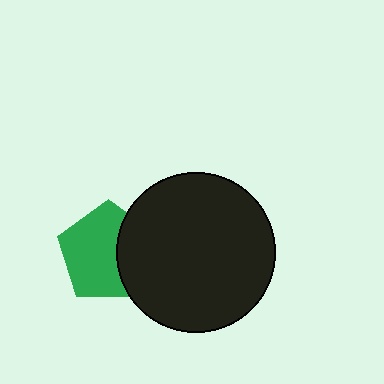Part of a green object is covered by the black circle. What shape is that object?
It is a pentagon.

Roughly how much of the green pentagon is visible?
Most of it is visible (roughly 66%).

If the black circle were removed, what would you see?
You would see the complete green pentagon.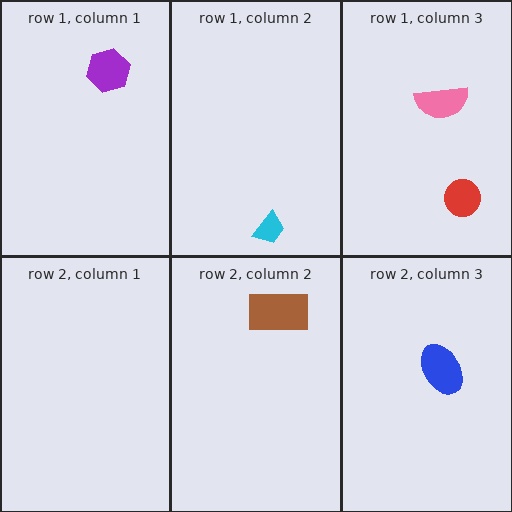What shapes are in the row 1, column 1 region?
The purple hexagon.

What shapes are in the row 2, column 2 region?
The brown rectangle.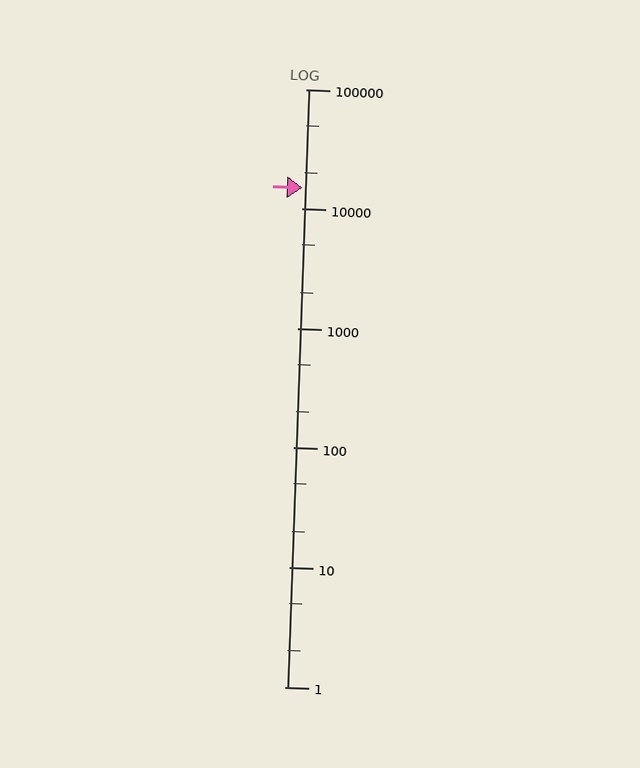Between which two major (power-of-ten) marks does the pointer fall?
The pointer is between 10000 and 100000.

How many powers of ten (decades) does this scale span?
The scale spans 5 decades, from 1 to 100000.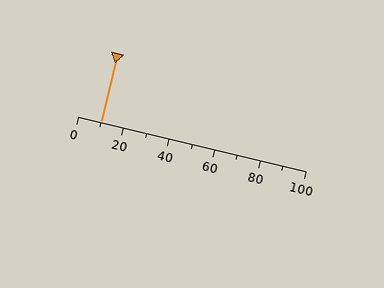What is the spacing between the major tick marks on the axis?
The major ticks are spaced 20 apart.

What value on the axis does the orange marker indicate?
The marker indicates approximately 10.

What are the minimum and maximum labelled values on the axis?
The axis runs from 0 to 100.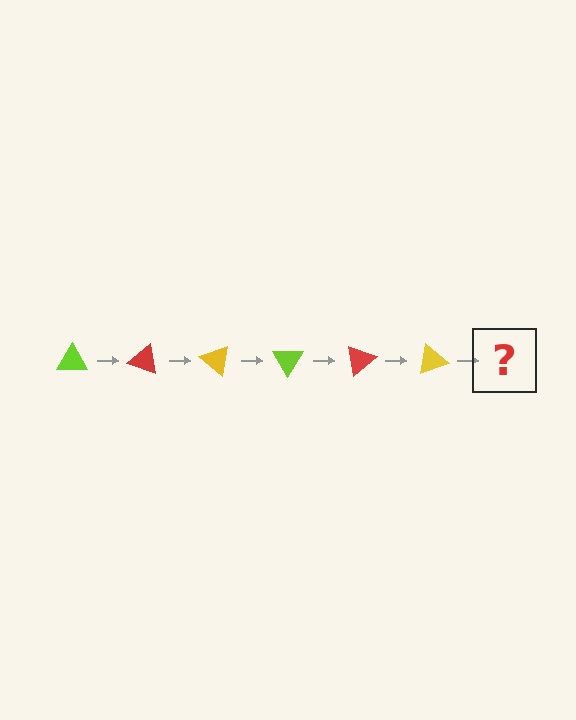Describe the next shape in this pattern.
It should be a lime triangle, rotated 120 degrees from the start.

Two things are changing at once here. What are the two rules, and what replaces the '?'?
The two rules are that it rotates 20 degrees each step and the color cycles through lime, red, and yellow. The '?' should be a lime triangle, rotated 120 degrees from the start.